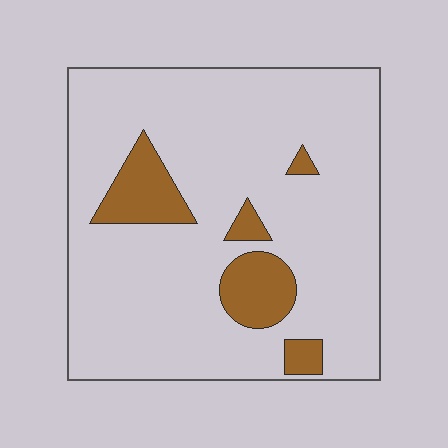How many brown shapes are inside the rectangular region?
5.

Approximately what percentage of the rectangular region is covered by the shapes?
Approximately 15%.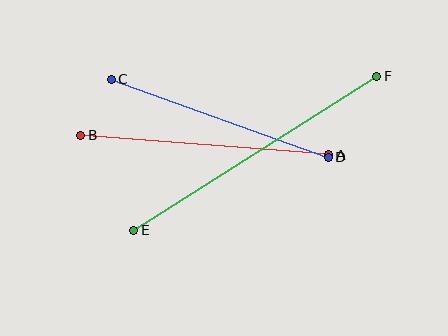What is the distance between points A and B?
The distance is approximately 249 pixels.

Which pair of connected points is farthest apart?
Points E and F are farthest apart.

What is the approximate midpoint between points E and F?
The midpoint is at approximately (255, 153) pixels.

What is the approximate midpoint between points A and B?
The midpoint is at approximately (205, 145) pixels.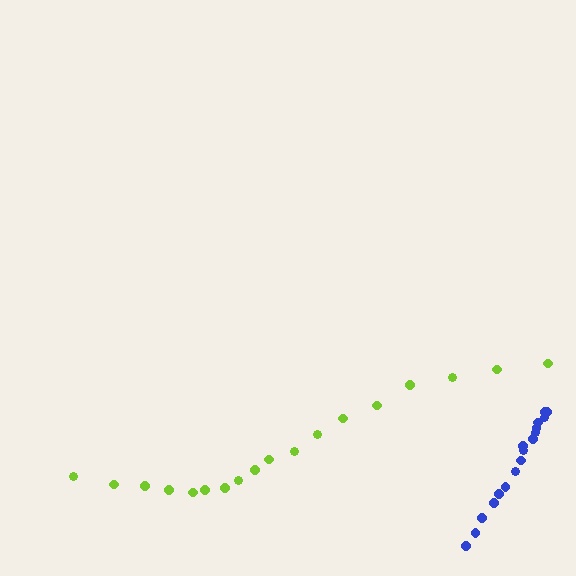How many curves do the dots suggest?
There are 2 distinct paths.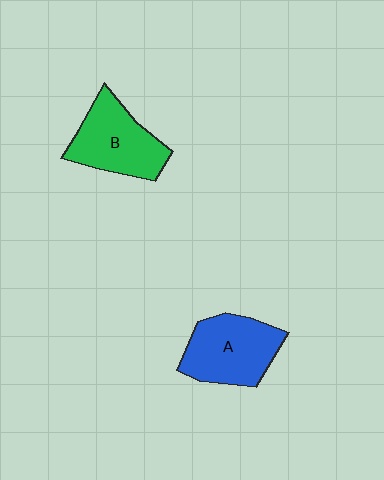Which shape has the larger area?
Shape A (blue).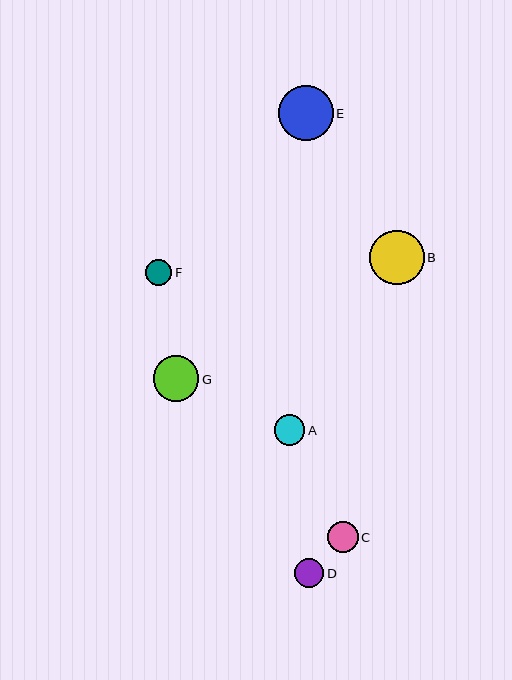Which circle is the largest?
Circle E is the largest with a size of approximately 55 pixels.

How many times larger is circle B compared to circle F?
Circle B is approximately 2.0 times the size of circle F.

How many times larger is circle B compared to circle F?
Circle B is approximately 2.0 times the size of circle F.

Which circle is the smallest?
Circle F is the smallest with a size of approximately 27 pixels.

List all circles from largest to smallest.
From largest to smallest: E, B, G, A, C, D, F.